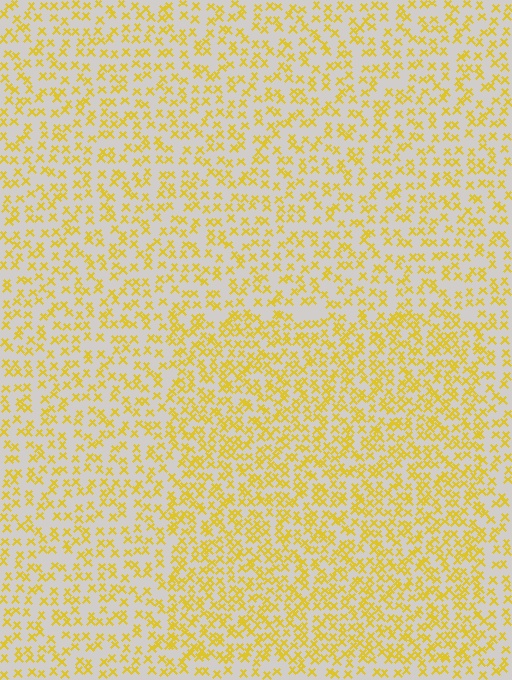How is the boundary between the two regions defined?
The boundary is defined by a change in element density (approximately 1.6x ratio). All elements are the same color, size, and shape.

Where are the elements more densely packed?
The elements are more densely packed inside the rectangle boundary.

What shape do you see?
I see a rectangle.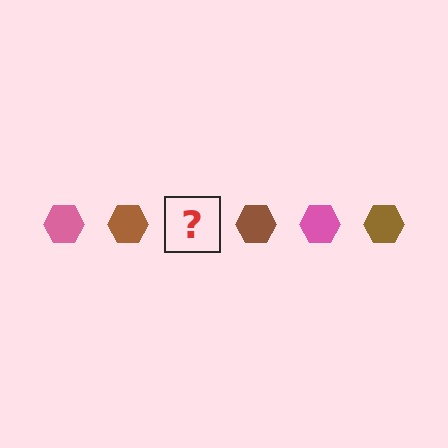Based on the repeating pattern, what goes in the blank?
The blank should be a pink hexagon.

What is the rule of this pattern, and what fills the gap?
The rule is that the pattern cycles through pink, brown hexagons. The gap should be filled with a pink hexagon.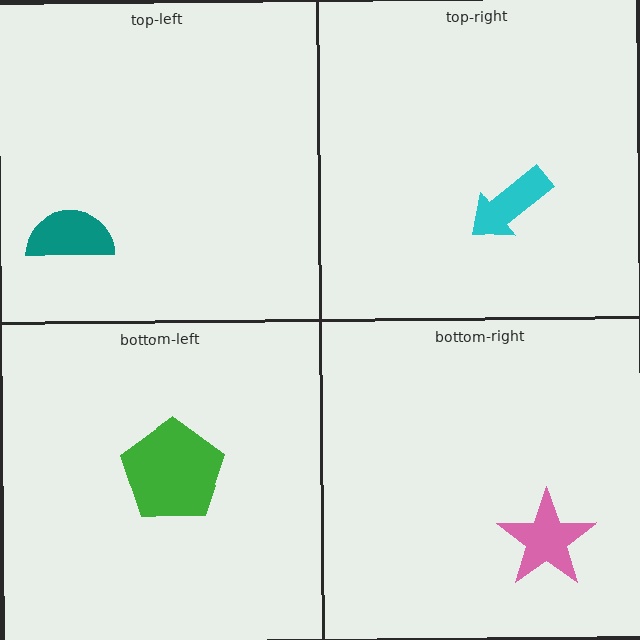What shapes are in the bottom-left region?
The green pentagon.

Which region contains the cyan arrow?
The top-right region.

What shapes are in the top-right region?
The cyan arrow.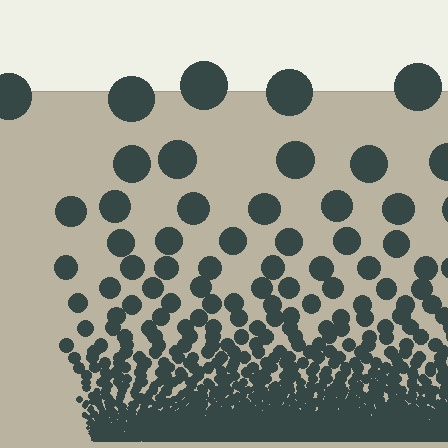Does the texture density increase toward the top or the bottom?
Density increases toward the bottom.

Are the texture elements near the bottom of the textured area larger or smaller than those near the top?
Smaller. The gradient is inverted — elements near the bottom are smaller and denser.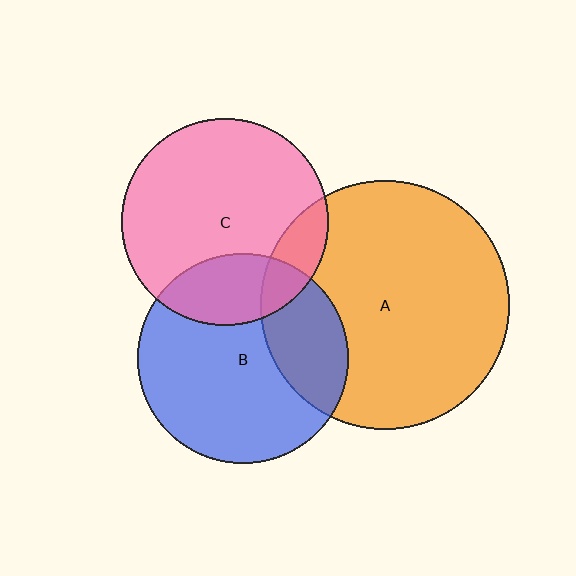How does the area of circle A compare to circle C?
Approximately 1.4 times.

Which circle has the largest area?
Circle A (orange).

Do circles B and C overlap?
Yes.